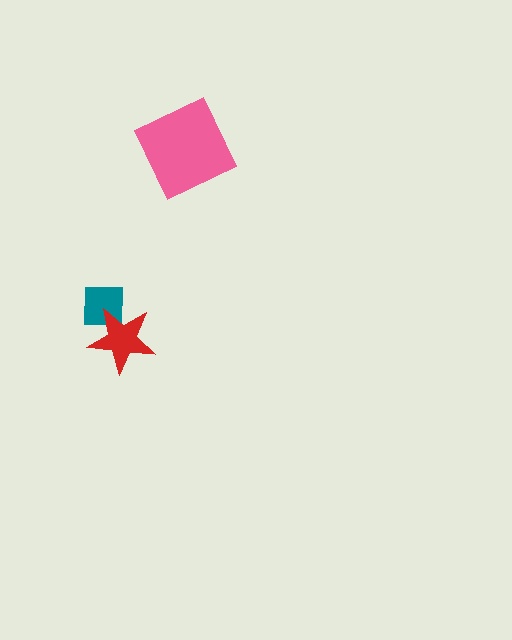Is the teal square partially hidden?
Yes, it is partially covered by another shape.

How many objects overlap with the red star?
1 object overlaps with the red star.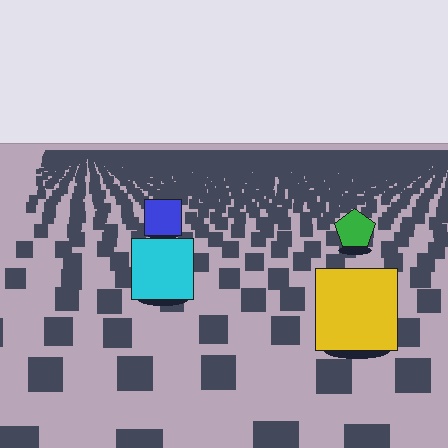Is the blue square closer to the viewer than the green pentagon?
No. The green pentagon is closer — you can tell from the texture gradient: the ground texture is coarser near it.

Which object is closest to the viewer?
The yellow square is closest. The texture marks near it are larger and more spread out.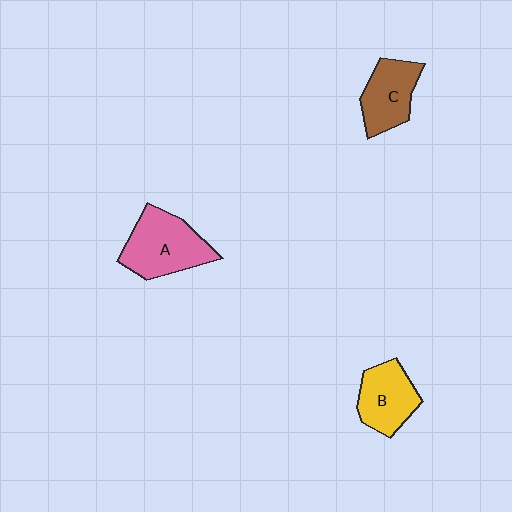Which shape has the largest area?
Shape A (pink).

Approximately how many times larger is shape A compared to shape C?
Approximately 1.4 times.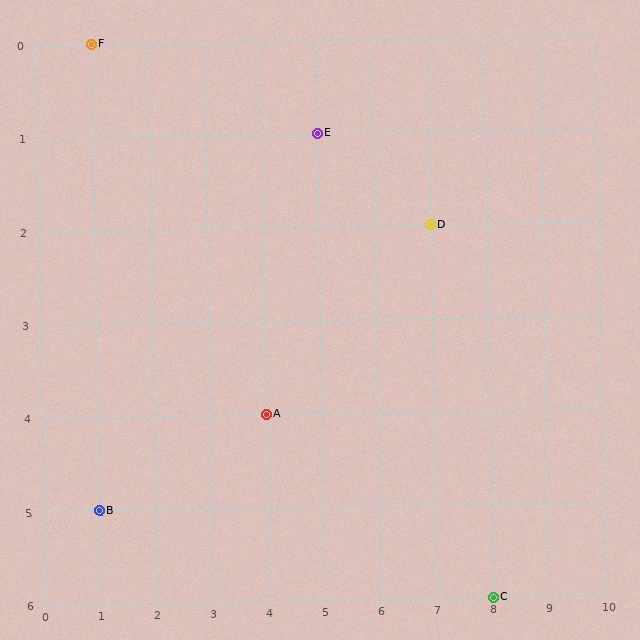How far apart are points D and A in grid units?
Points D and A are 3 columns and 2 rows apart (about 3.6 grid units diagonally).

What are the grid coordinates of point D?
Point D is at grid coordinates (7, 2).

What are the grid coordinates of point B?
Point B is at grid coordinates (1, 5).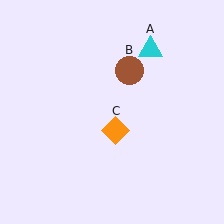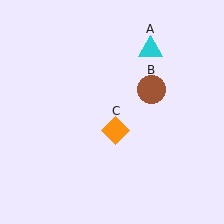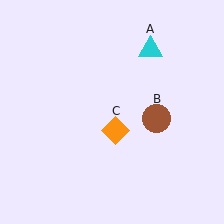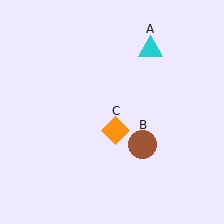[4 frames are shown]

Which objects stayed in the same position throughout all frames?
Cyan triangle (object A) and orange diamond (object C) remained stationary.